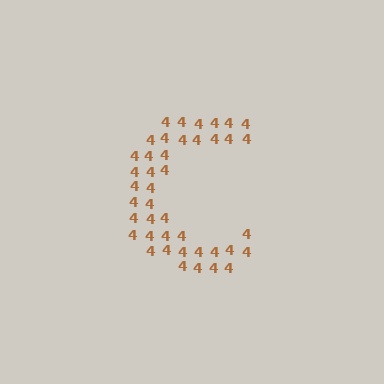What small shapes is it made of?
It is made of small digit 4's.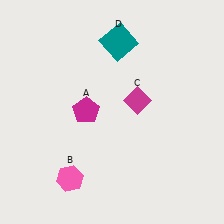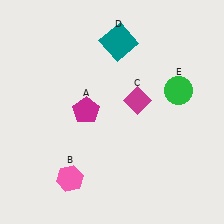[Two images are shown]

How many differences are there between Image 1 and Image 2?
There is 1 difference between the two images.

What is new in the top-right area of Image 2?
A green circle (E) was added in the top-right area of Image 2.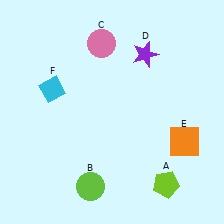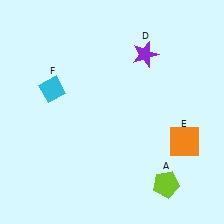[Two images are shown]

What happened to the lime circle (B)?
The lime circle (B) was removed in Image 2. It was in the bottom-left area of Image 1.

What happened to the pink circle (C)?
The pink circle (C) was removed in Image 2. It was in the top-left area of Image 1.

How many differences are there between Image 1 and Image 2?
There are 2 differences between the two images.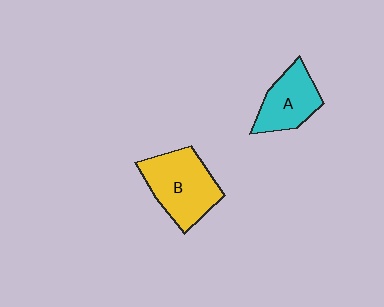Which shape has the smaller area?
Shape A (cyan).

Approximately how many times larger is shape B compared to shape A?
Approximately 1.4 times.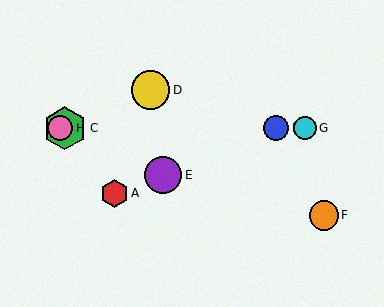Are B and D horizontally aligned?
No, B is at y≈128 and D is at y≈90.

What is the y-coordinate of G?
Object G is at y≈128.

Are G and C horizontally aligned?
Yes, both are at y≈128.